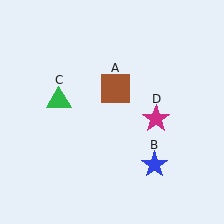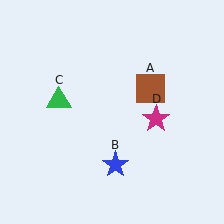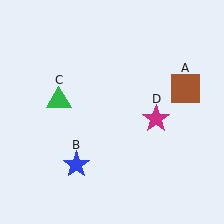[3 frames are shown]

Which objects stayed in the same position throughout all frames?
Green triangle (object C) and magenta star (object D) remained stationary.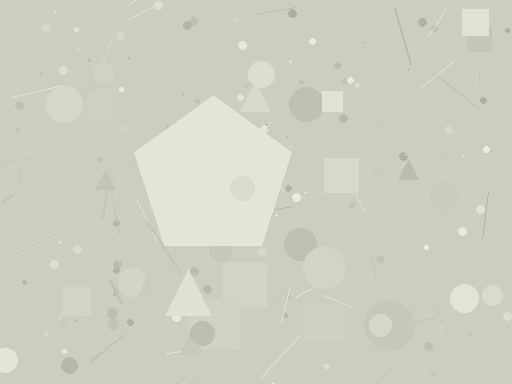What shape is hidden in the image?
A pentagon is hidden in the image.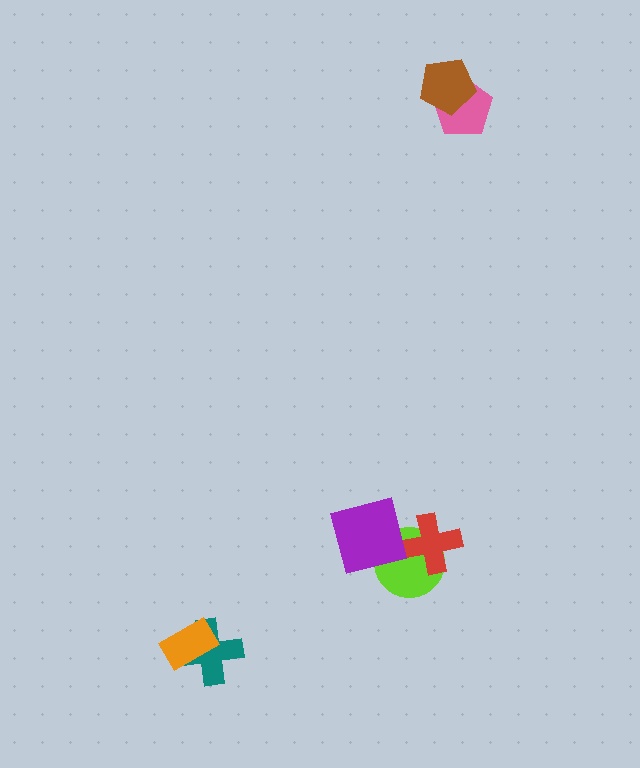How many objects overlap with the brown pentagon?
1 object overlaps with the brown pentagon.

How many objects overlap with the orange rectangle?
1 object overlaps with the orange rectangle.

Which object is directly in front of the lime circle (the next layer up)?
The red cross is directly in front of the lime circle.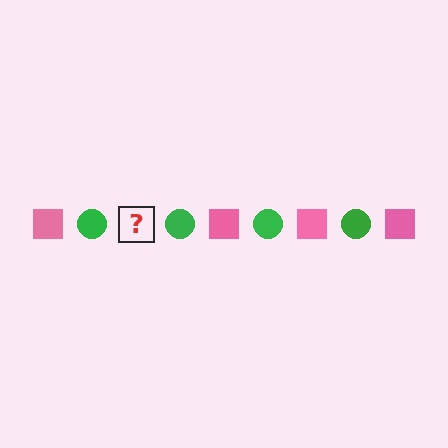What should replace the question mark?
The question mark should be replaced with a pink square.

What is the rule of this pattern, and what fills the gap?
The rule is that the pattern alternates between pink square and green circle. The gap should be filled with a pink square.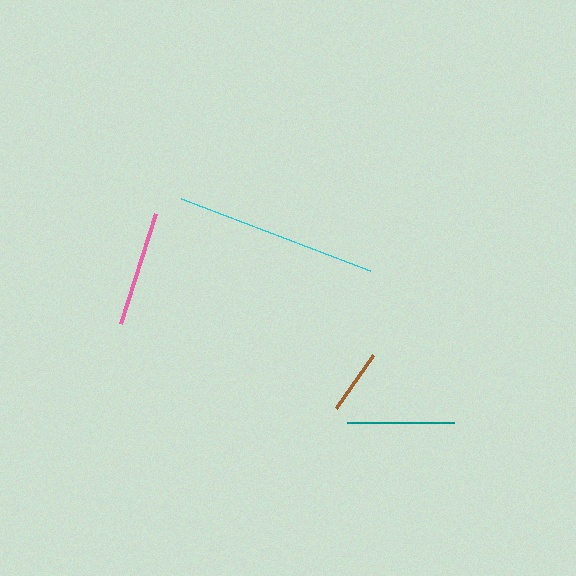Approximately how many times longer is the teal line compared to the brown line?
The teal line is approximately 1.7 times the length of the brown line.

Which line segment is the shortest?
The brown line is the shortest at approximately 65 pixels.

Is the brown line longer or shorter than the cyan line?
The cyan line is longer than the brown line.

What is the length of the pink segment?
The pink segment is approximately 116 pixels long.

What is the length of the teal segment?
The teal segment is approximately 107 pixels long.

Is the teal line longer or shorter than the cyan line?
The cyan line is longer than the teal line.